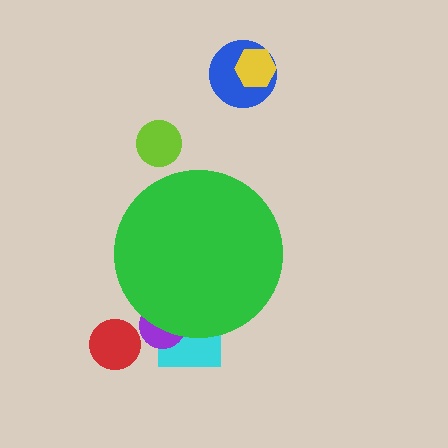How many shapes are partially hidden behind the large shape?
2 shapes are partially hidden.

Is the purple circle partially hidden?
Yes, the purple circle is partially hidden behind the green circle.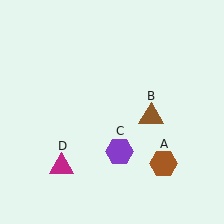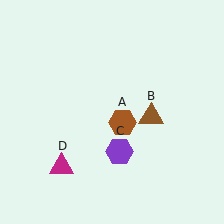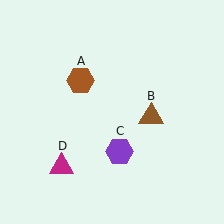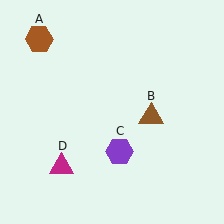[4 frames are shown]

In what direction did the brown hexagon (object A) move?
The brown hexagon (object A) moved up and to the left.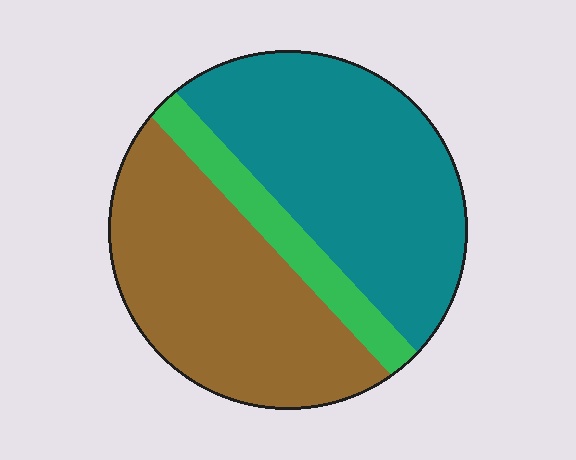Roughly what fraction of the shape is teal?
Teal takes up between a quarter and a half of the shape.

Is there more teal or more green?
Teal.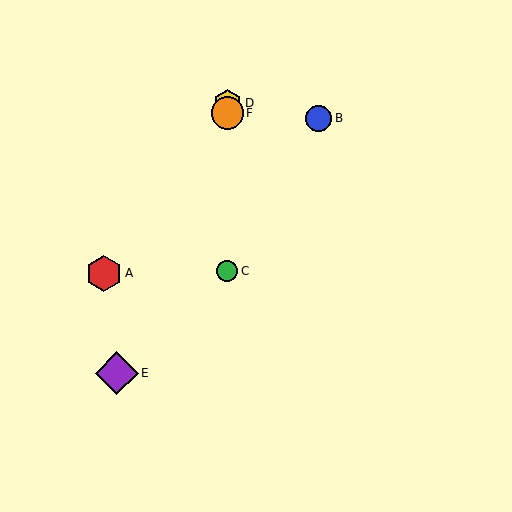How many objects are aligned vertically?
3 objects (C, D, F) are aligned vertically.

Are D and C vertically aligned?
Yes, both are at x≈227.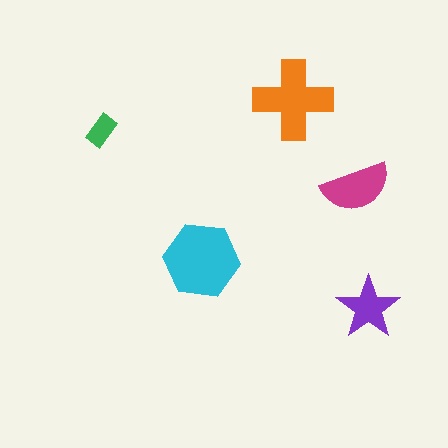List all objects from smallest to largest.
The green rectangle, the purple star, the magenta semicircle, the orange cross, the cyan hexagon.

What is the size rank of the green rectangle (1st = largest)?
5th.